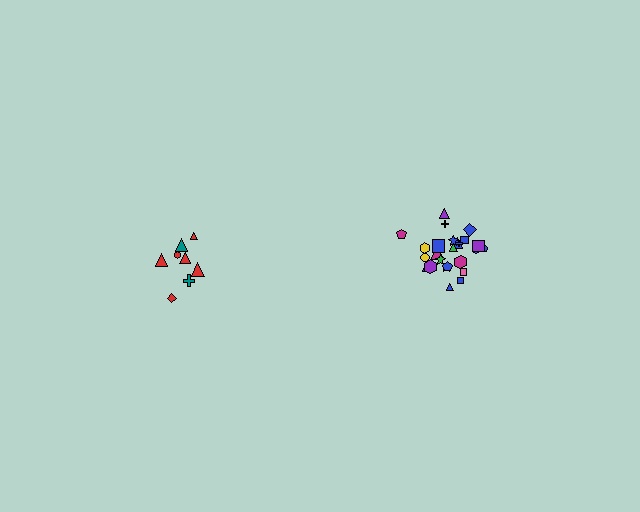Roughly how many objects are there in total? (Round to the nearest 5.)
Roughly 35 objects in total.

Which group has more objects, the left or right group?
The right group.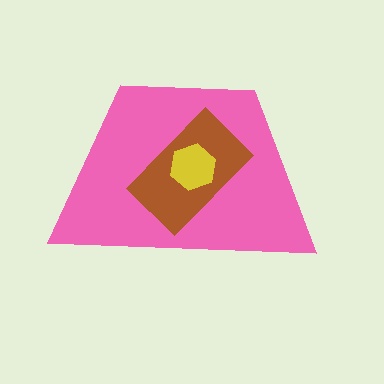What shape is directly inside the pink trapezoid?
The brown rectangle.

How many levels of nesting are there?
3.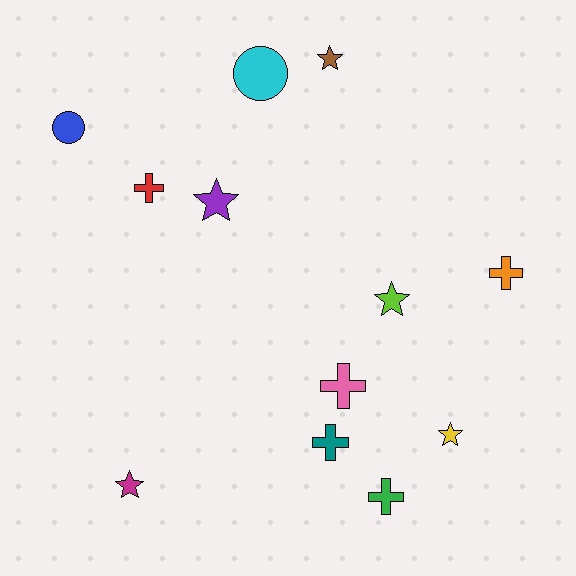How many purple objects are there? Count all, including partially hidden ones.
There is 1 purple object.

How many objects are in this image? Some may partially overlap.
There are 12 objects.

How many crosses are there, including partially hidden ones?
There are 5 crosses.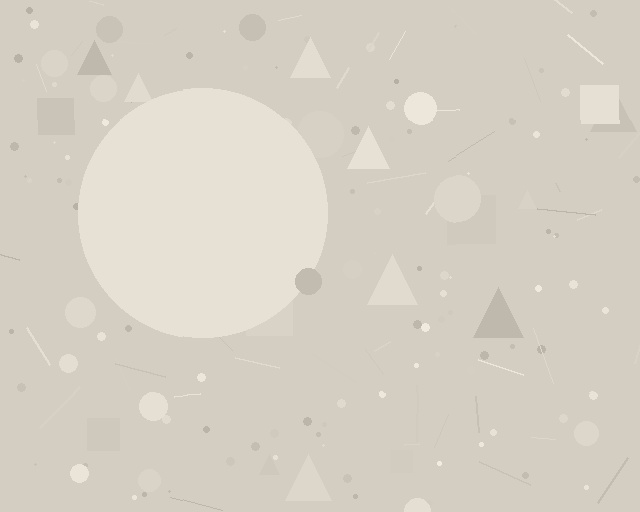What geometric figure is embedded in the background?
A circle is embedded in the background.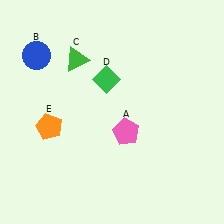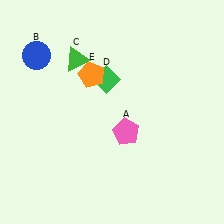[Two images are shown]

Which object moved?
The orange pentagon (E) moved up.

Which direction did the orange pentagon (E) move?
The orange pentagon (E) moved up.